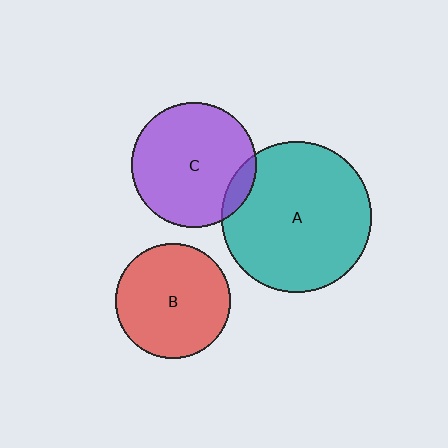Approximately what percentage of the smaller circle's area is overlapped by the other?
Approximately 10%.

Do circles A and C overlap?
Yes.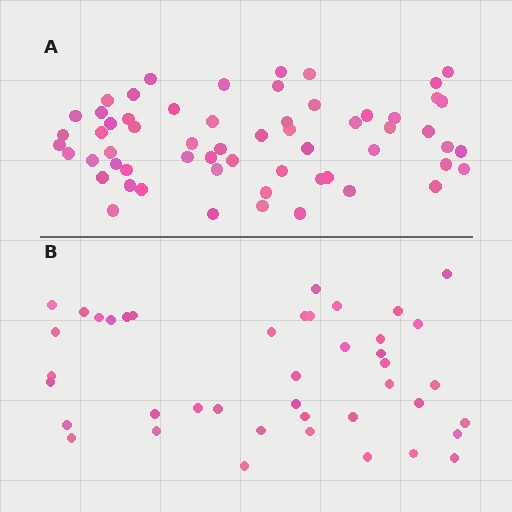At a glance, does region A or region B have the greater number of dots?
Region A (the top region) has more dots.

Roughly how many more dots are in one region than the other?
Region A has approximately 20 more dots than region B.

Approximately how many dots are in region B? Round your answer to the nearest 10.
About 40 dots. (The exact count is 42, which rounds to 40.)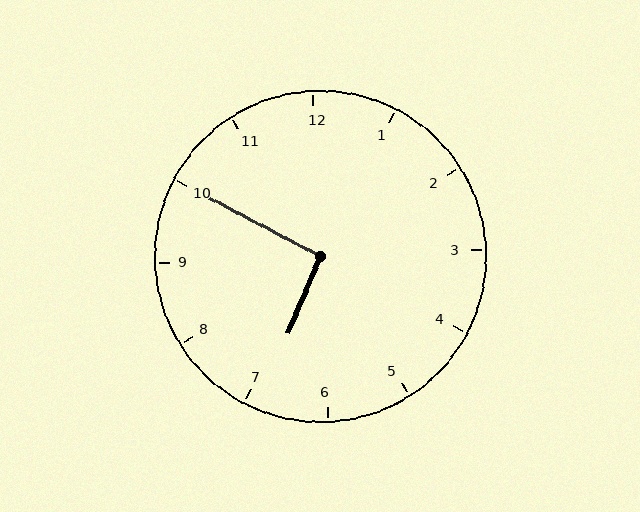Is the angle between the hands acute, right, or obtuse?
It is right.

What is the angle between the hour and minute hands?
Approximately 95 degrees.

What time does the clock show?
6:50.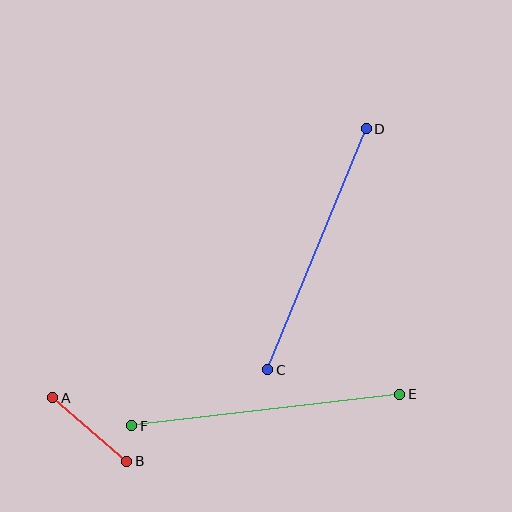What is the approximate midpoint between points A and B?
The midpoint is at approximately (90, 430) pixels.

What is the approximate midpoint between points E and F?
The midpoint is at approximately (266, 410) pixels.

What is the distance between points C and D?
The distance is approximately 260 pixels.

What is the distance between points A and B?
The distance is approximately 98 pixels.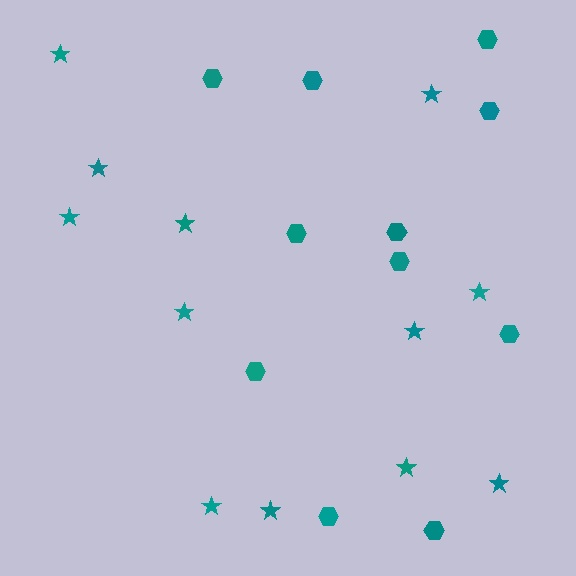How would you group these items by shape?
There are 2 groups: one group of stars (12) and one group of hexagons (11).